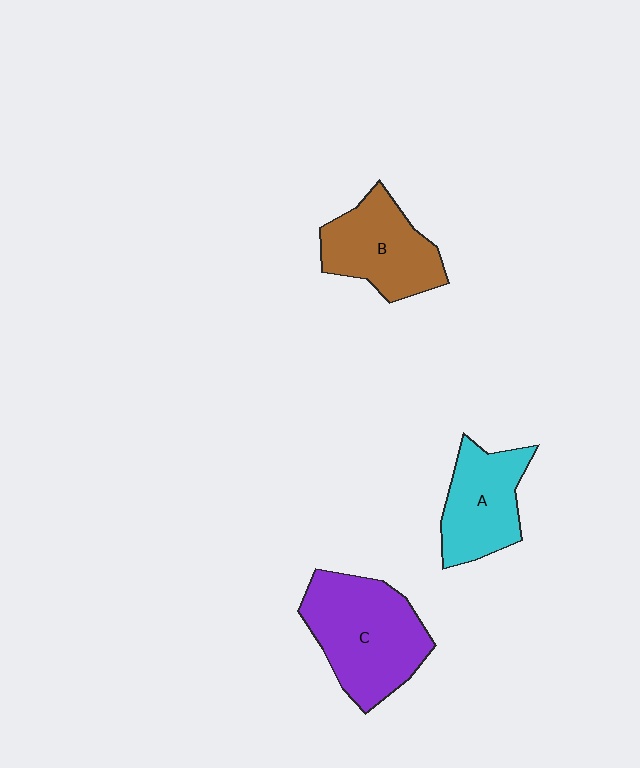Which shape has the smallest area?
Shape A (cyan).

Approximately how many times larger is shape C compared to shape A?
Approximately 1.4 times.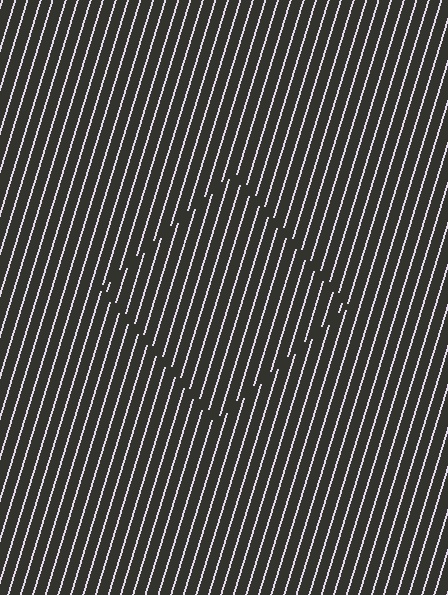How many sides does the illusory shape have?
4 sides — the line-ends trace a square.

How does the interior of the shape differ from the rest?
The interior of the shape contains the same grating, shifted by half a period — the contour is defined by the phase discontinuity where line-ends from the inner and outer gratings abut.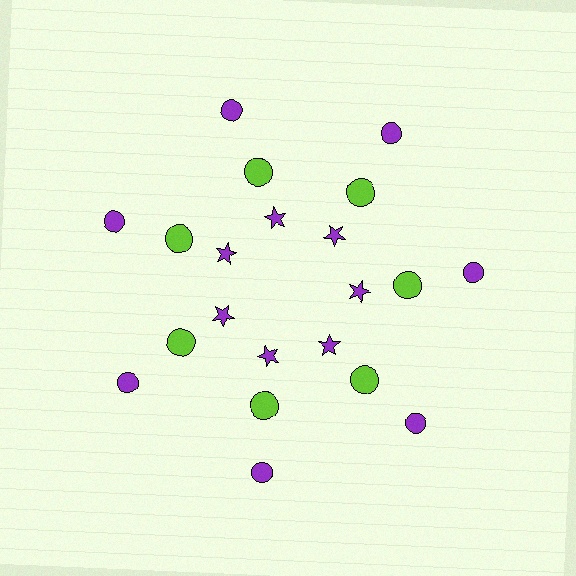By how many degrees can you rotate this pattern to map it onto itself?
The pattern maps onto itself every 51 degrees of rotation.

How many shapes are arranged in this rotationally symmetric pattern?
There are 21 shapes, arranged in 7 groups of 3.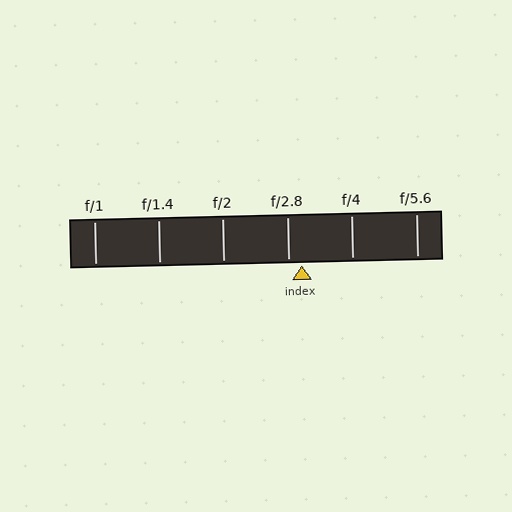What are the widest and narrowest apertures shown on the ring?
The widest aperture shown is f/1 and the narrowest is f/5.6.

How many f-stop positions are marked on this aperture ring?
There are 6 f-stop positions marked.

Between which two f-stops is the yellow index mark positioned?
The index mark is between f/2.8 and f/4.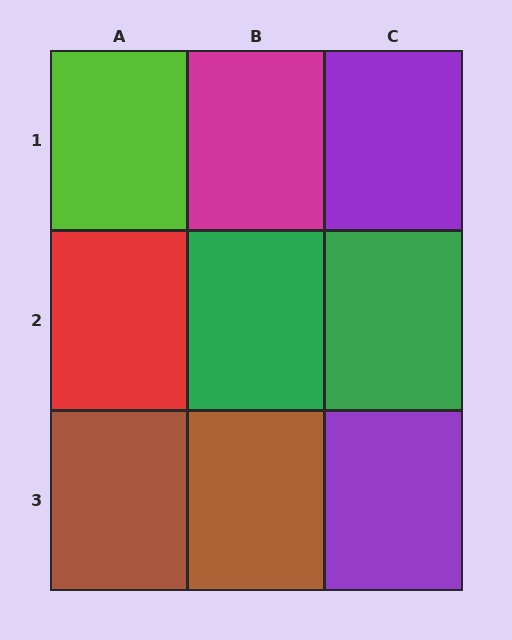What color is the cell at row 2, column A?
Red.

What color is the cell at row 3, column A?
Brown.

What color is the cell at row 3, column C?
Purple.